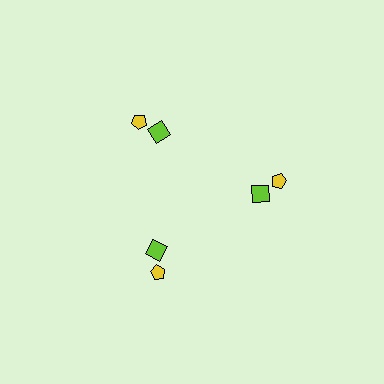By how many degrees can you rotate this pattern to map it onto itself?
The pattern maps onto itself every 120 degrees of rotation.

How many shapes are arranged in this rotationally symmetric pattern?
There are 6 shapes, arranged in 3 groups of 2.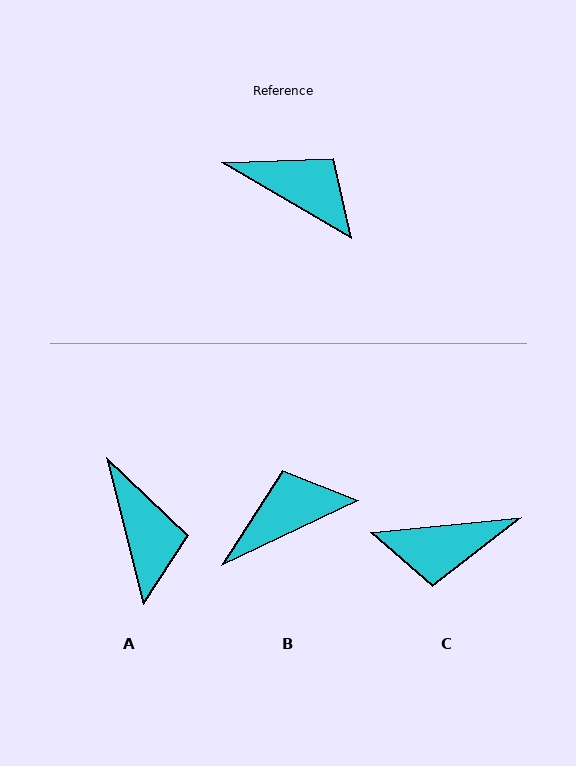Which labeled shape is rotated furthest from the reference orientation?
C, about 144 degrees away.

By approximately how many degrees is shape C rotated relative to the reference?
Approximately 144 degrees clockwise.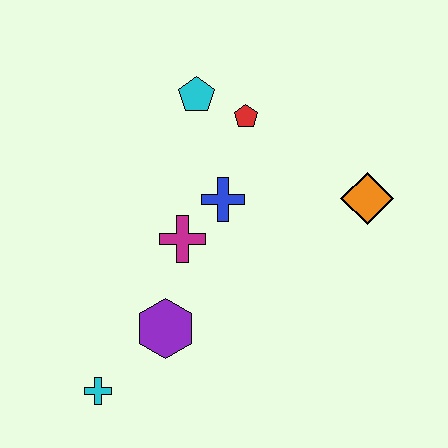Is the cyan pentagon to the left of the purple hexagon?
No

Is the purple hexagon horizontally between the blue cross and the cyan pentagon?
No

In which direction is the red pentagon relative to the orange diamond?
The red pentagon is to the left of the orange diamond.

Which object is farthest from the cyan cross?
The orange diamond is farthest from the cyan cross.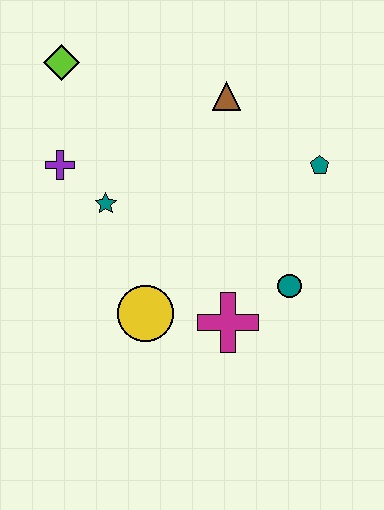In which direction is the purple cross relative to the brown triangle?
The purple cross is to the left of the brown triangle.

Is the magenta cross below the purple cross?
Yes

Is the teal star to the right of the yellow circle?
No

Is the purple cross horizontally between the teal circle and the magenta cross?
No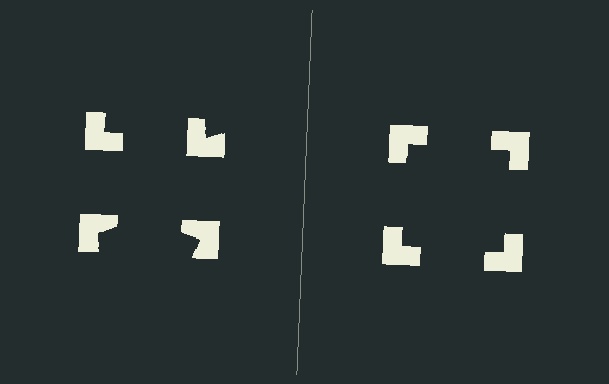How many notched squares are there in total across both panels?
8 — 4 on each side.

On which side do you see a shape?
An illusory square appears on the right side. On the left side the wedge cuts are rotated, so no coherent shape forms.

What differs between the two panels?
The notched squares are positioned identically on both sides; only the wedge orientations differ. On the right they align to a square; on the left they are misaligned.